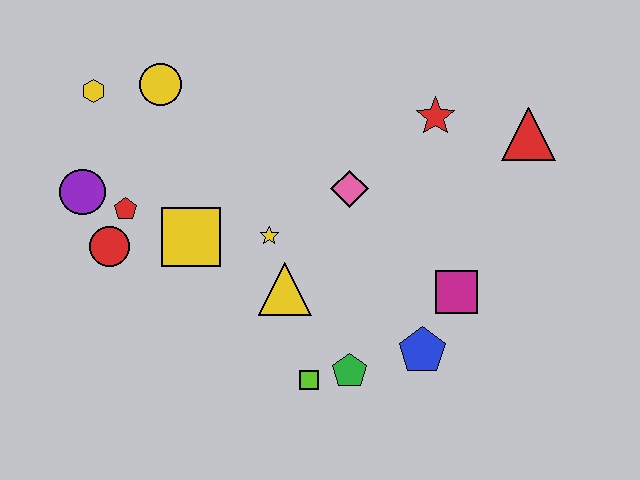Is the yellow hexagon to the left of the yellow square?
Yes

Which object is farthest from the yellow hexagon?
The red triangle is farthest from the yellow hexagon.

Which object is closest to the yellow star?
The yellow triangle is closest to the yellow star.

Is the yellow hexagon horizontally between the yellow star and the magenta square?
No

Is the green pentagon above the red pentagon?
No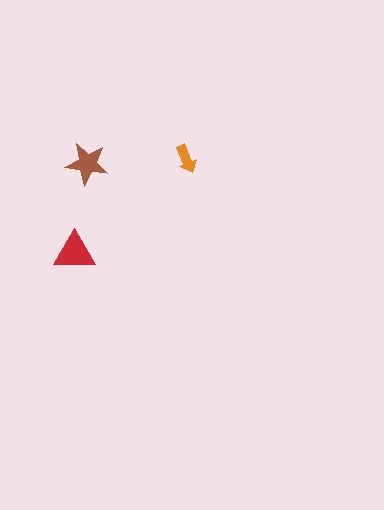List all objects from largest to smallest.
The red triangle, the brown star, the orange arrow.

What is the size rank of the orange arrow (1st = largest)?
3rd.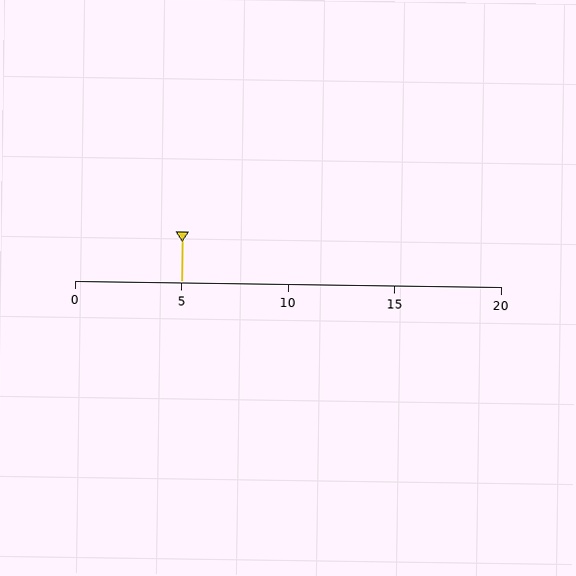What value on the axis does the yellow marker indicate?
The marker indicates approximately 5.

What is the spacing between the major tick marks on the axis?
The major ticks are spaced 5 apart.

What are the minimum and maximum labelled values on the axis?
The axis runs from 0 to 20.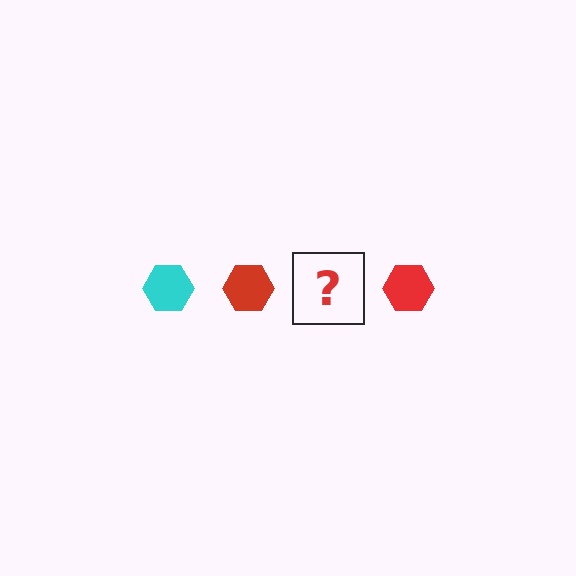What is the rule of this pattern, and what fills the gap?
The rule is that the pattern cycles through cyan, red hexagons. The gap should be filled with a cyan hexagon.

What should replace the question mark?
The question mark should be replaced with a cyan hexagon.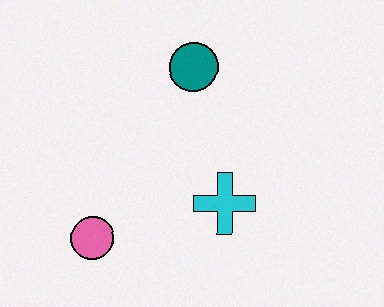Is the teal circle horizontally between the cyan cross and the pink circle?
Yes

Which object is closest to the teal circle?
The cyan cross is closest to the teal circle.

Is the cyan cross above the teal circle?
No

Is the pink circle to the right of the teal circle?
No